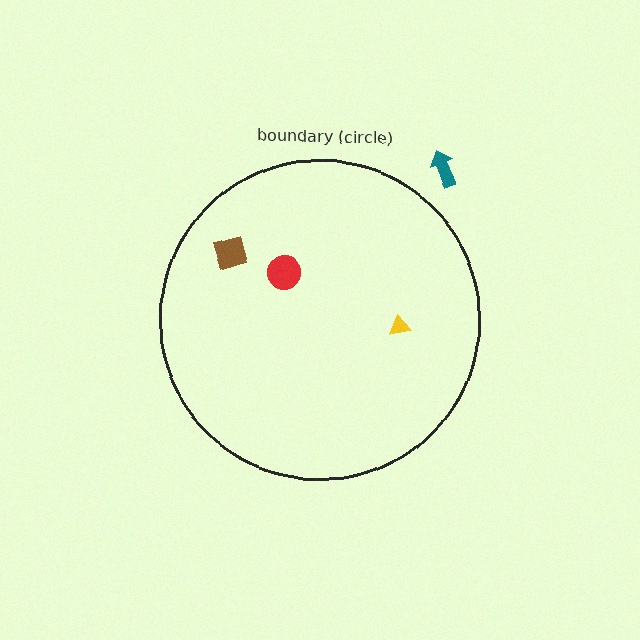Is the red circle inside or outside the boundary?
Inside.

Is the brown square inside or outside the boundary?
Inside.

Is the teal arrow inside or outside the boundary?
Outside.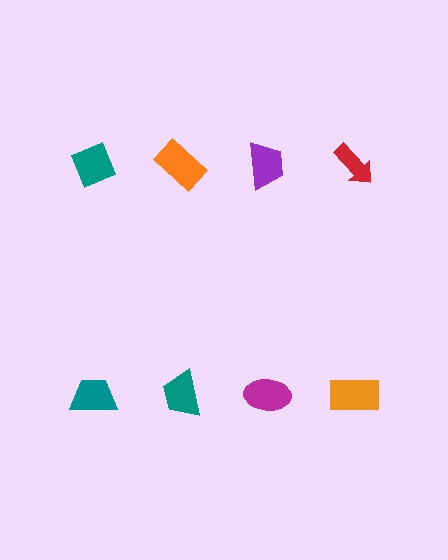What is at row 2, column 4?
An orange rectangle.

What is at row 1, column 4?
A red arrow.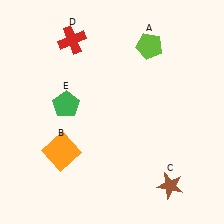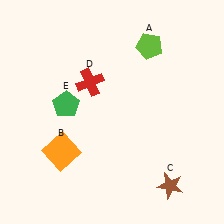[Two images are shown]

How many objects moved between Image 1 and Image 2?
1 object moved between the two images.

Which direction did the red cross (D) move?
The red cross (D) moved down.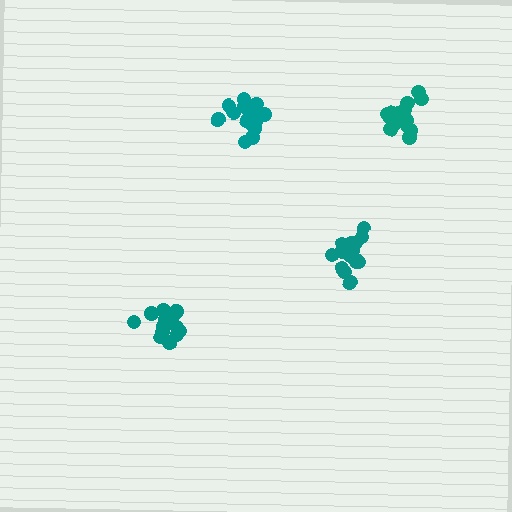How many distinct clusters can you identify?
There are 4 distinct clusters.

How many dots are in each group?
Group 1: 14 dots, Group 2: 15 dots, Group 3: 19 dots, Group 4: 14 dots (62 total).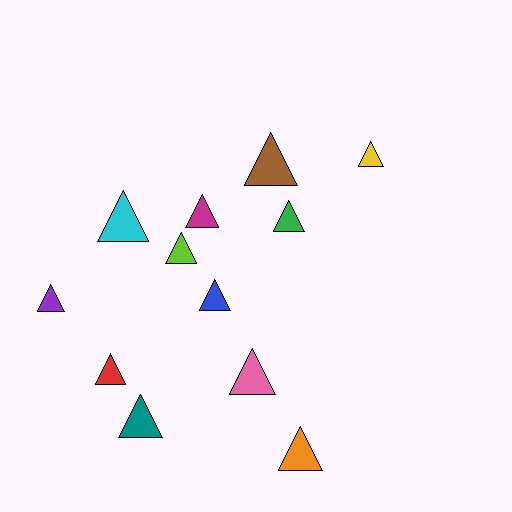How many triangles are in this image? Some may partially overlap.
There are 12 triangles.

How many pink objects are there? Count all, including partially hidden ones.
There is 1 pink object.